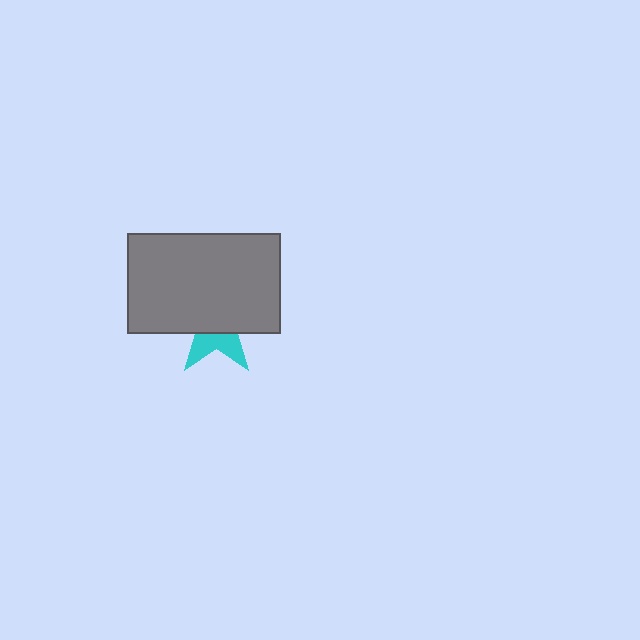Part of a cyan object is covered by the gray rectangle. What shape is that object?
It is a star.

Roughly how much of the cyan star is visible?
A small part of it is visible (roughly 36%).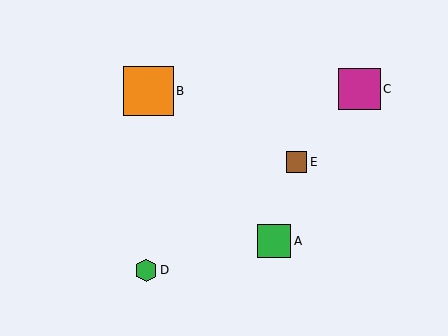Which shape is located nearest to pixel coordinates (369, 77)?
The magenta square (labeled C) at (359, 89) is nearest to that location.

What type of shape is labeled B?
Shape B is an orange square.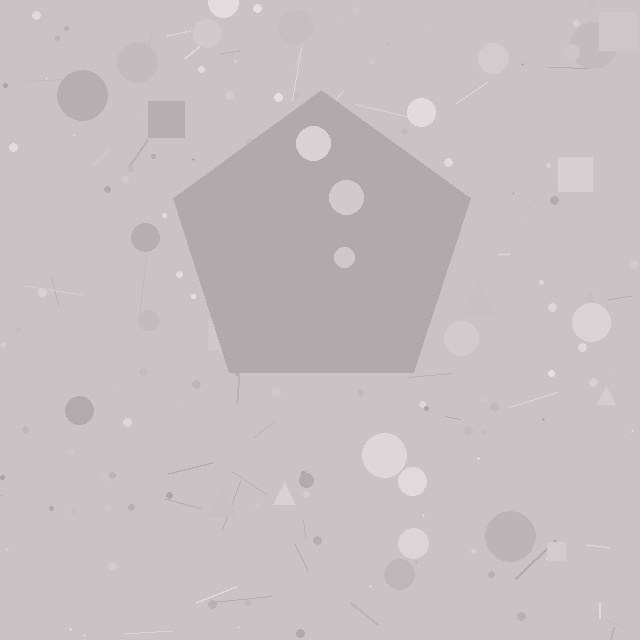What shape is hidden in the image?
A pentagon is hidden in the image.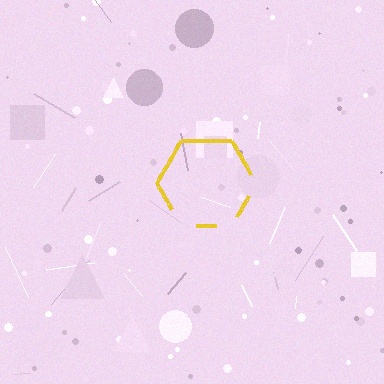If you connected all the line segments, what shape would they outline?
They would outline a hexagon.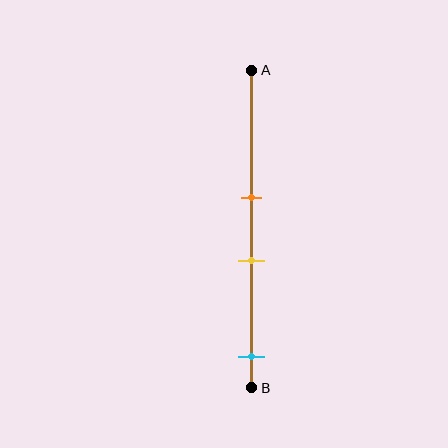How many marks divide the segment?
There are 3 marks dividing the segment.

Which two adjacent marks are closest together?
The orange and yellow marks are the closest adjacent pair.